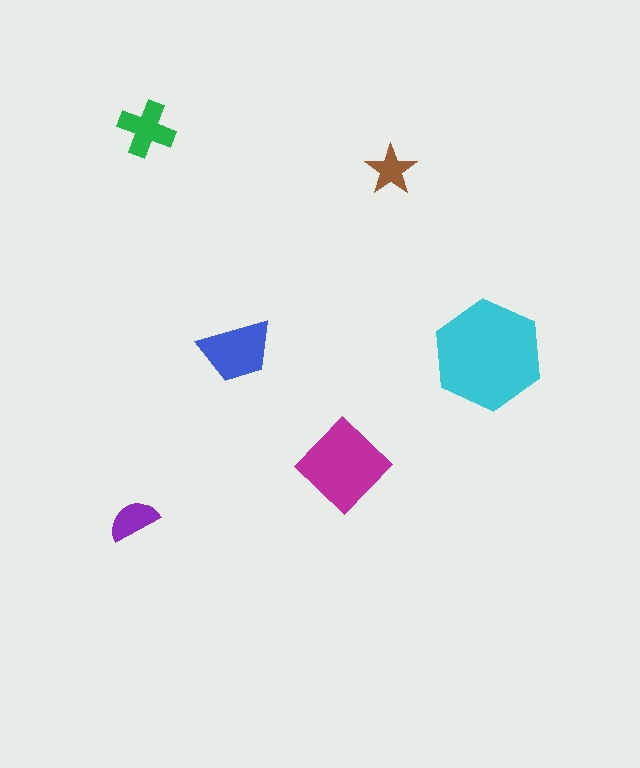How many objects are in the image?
There are 6 objects in the image.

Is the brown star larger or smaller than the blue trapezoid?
Smaller.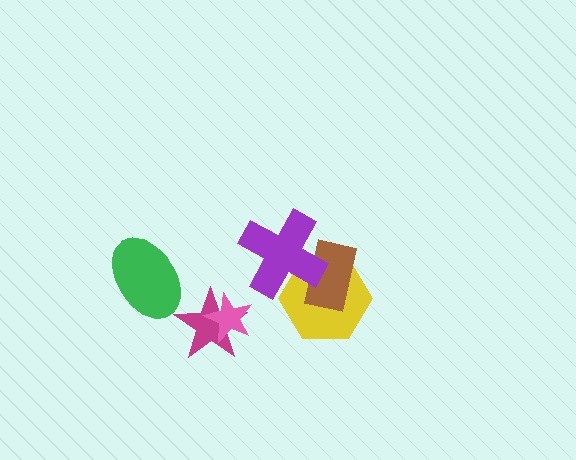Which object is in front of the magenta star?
The pink star is in front of the magenta star.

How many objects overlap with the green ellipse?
0 objects overlap with the green ellipse.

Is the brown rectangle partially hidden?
Yes, it is partially covered by another shape.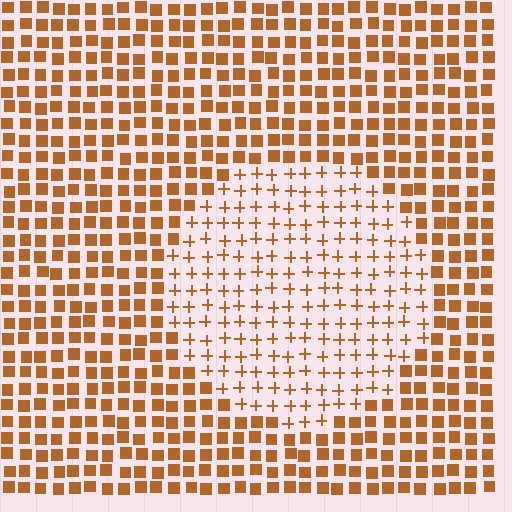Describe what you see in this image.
The image is filled with small brown elements arranged in a uniform grid. A circle-shaped region contains plus signs, while the surrounding area contains squares. The boundary is defined purely by the change in element shape.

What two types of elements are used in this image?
The image uses plus signs inside the circle region and squares outside it.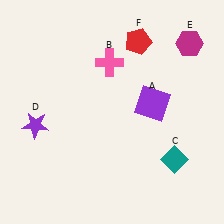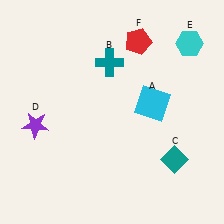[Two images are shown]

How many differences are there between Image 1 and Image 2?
There are 3 differences between the two images.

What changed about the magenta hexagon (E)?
In Image 1, E is magenta. In Image 2, it changed to cyan.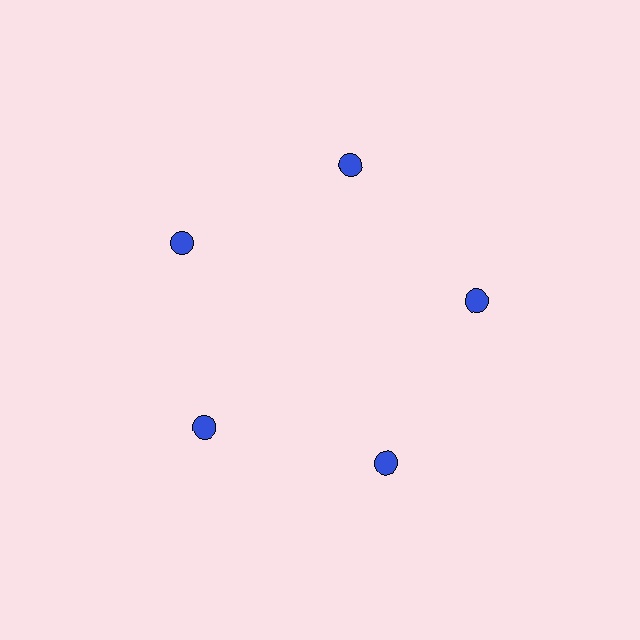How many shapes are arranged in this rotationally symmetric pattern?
There are 5 shapes, arranged in 5 groups of 1.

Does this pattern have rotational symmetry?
Yes, this pattern has 5-fold rotational symmetry. It looks the same after rotating 72 degrees around the center.